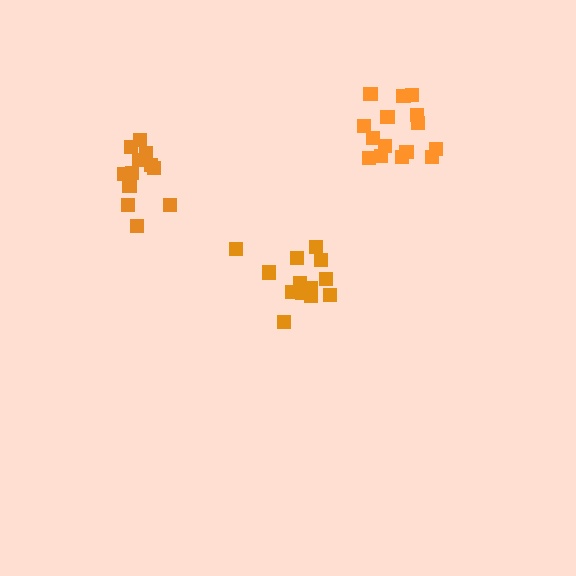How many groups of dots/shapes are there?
There are 3 groups.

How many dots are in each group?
Group 1: 16 dots, Group 2: 13 dots, Group 3: 13 dots (42 total).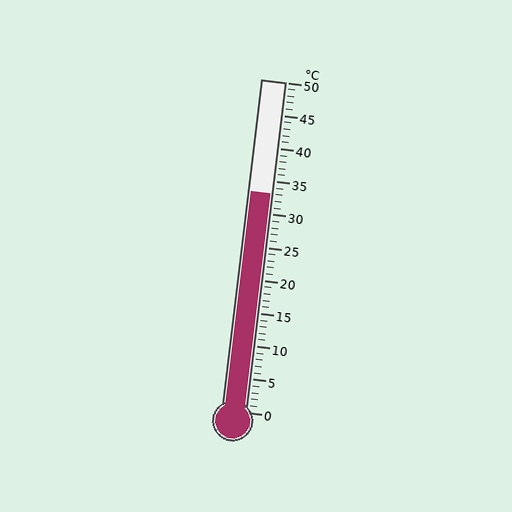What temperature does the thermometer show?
The thermometer shows approximately 33°C.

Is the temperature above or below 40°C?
The temperature is below 40°C.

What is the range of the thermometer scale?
The thermometer scale ranges from 0°C to 50°C.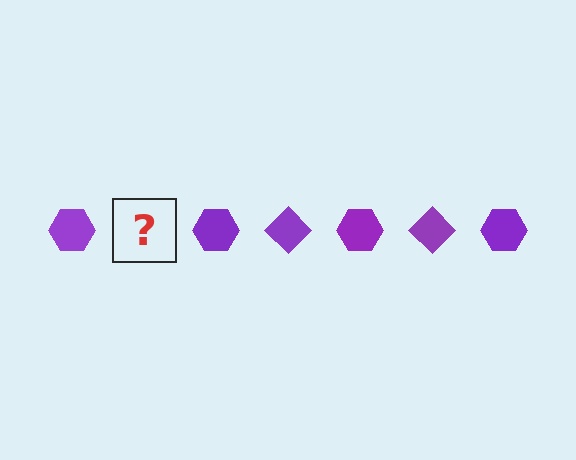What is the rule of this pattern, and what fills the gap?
The rule is that the pattern cycles through hexagon, diamond shapes in purple. The gap should be filled with a purple diamond.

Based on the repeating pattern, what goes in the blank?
The blank should be a purple diamond.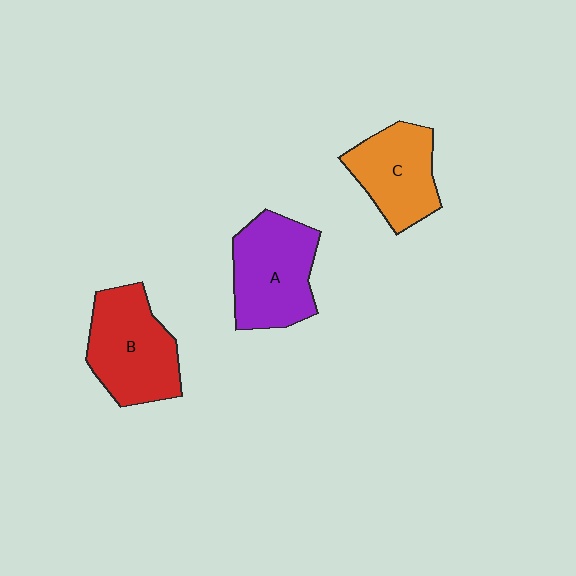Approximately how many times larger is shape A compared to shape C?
Approximately 1.2 times.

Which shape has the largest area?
Shape B (red).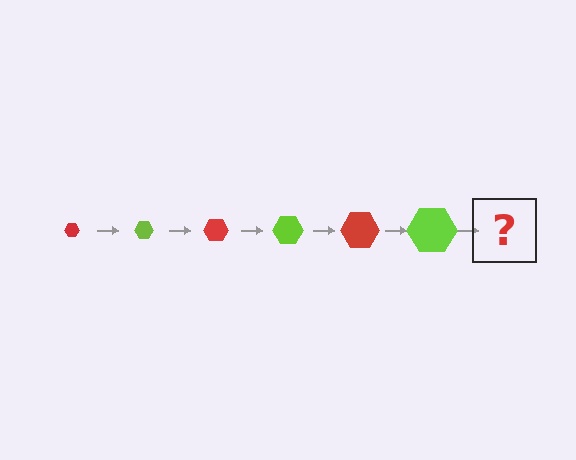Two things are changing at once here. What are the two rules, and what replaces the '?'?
The two rules are that the hexagon grows larger each step and the color cycles through red and lime. The '?' should be a red hexagon, larger than the previous one.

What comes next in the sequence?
The next element should be a red hexagon, larger than the previous one.